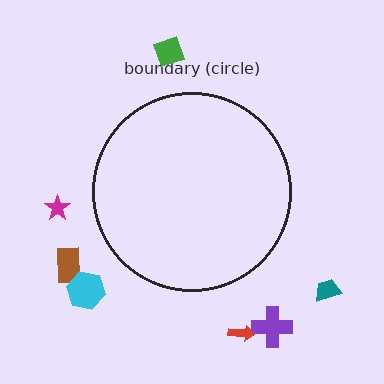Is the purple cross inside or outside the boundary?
Outside.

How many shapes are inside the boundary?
0 inside, 7 outside.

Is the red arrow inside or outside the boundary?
Outside.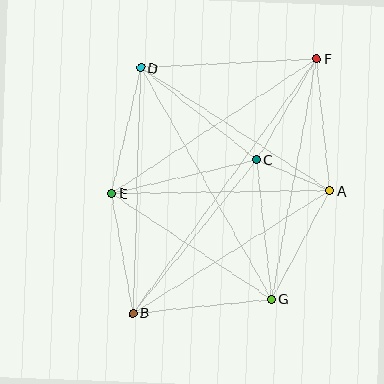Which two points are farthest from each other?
Points B and F are farthest from each other.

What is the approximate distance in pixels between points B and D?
The distance between B and D is approximately 245 pixels.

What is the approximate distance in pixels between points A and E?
The distance between A and E is approximately 218 pixels.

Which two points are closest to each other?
Points A and C are closest to each other.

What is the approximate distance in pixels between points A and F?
The distance between A and F is approximately 133 pixels.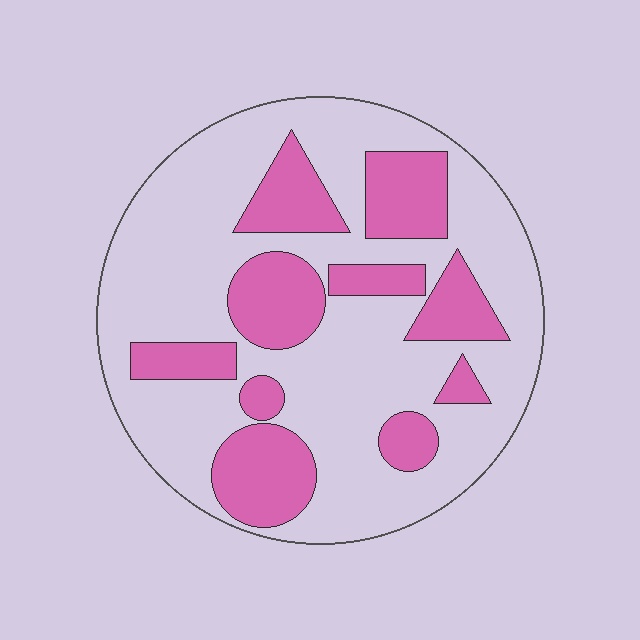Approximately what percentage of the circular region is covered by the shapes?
Approximately 30%.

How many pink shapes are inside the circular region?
10.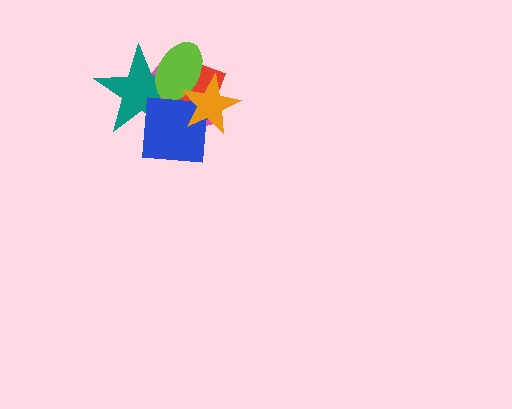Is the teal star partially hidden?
Yes, it is partially covered by another shape.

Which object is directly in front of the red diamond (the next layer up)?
The teal star is directly in front of the red diamond.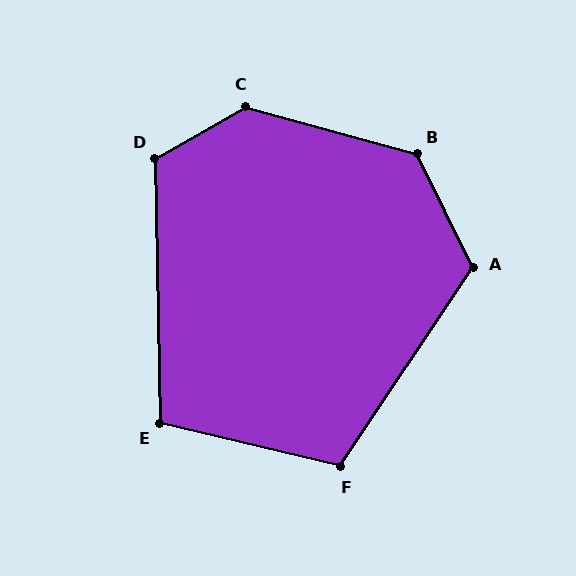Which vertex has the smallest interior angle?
E, at approximately 105 degrees.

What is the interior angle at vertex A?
Approximately 120 degrees (obtuse).